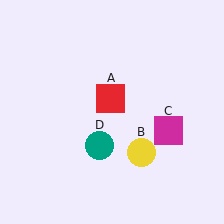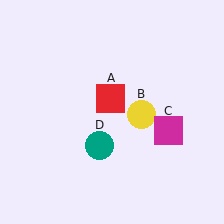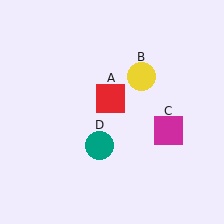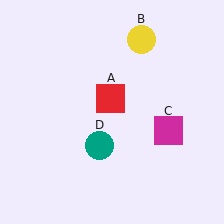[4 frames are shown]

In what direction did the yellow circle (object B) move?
The yellow circle (object B) moved up.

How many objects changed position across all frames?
1 object changed position: yellow circle (object B).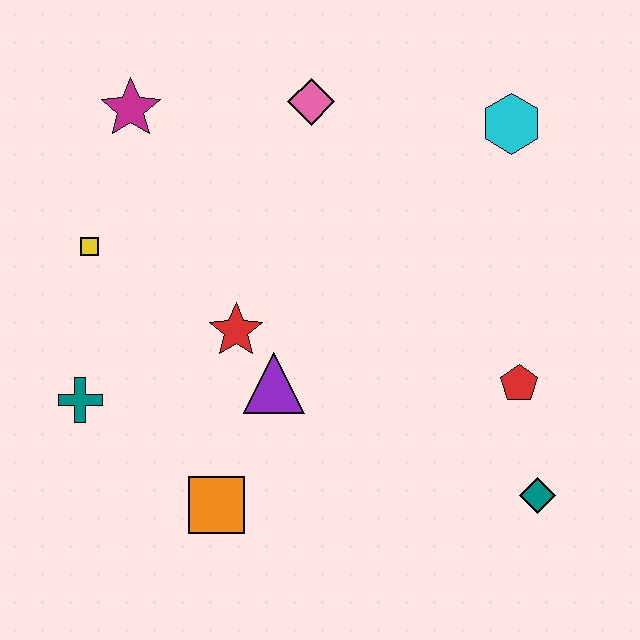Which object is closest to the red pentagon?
The teal diamond is closest to the red pentagon.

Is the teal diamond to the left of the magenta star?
No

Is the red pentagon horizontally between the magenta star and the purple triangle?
No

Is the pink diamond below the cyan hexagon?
No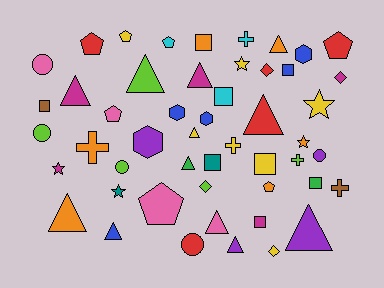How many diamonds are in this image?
There are 4 diamonds.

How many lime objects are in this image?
There are 5 lime objects.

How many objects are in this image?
There are 50 objects.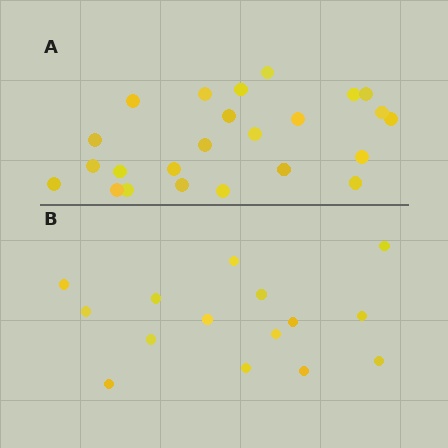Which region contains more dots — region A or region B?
Region A (the top region) has more dots.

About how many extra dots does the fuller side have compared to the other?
Region A has roughly 8 or so more dots than region B.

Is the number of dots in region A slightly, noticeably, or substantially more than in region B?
Region A has substantially more. The ratio is roughly 1.6 to 1.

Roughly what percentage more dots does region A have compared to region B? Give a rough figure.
About 60% more.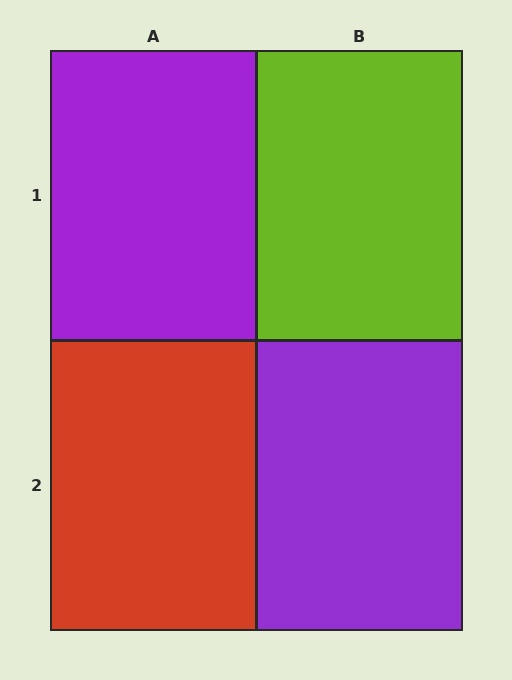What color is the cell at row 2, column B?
Purple.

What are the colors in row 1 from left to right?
Purple, lime.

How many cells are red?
1 cell is red.